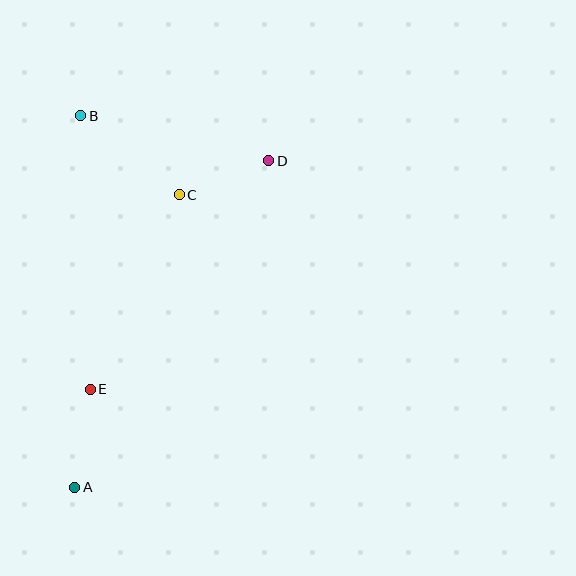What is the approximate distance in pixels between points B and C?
The distance between B and C is approximately 126 pixels.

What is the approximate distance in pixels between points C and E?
The distance between C and E is approximately 214 pixels.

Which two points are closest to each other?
Points C and D are closest to each other.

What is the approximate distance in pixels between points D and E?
The distance between D and E is approximately 290 pixels.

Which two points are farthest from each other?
Points A and D are farthest from each other.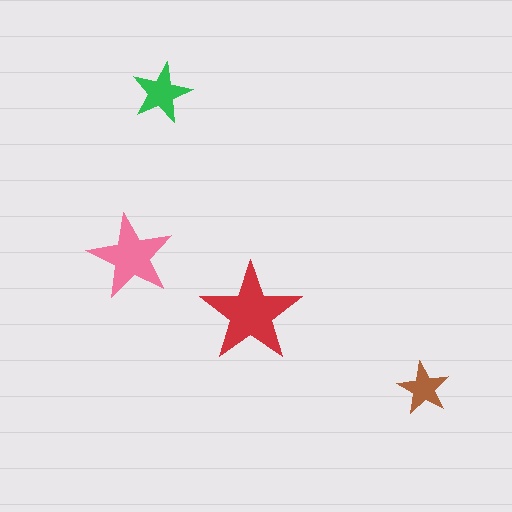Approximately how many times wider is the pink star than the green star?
About 1.5 times wider.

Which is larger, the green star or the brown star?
The green one.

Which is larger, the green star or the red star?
The red one.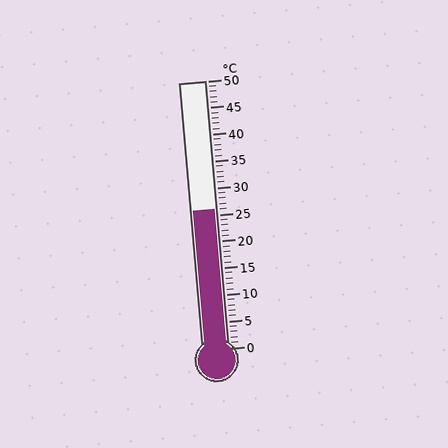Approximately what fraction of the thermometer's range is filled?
The thermometer is filled to approximately 50% of its range.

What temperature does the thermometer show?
The thermometer shows approximately 26°C.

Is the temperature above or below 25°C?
The temperature is above 25°C.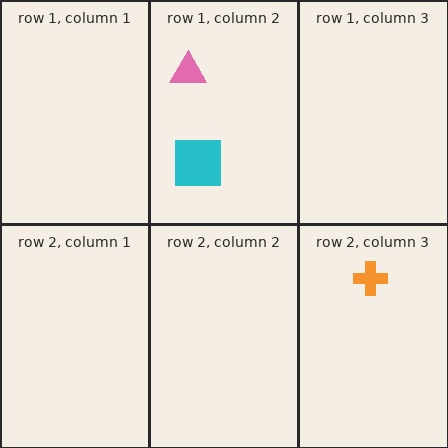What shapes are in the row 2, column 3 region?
The orange cross.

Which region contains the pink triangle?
The row 1, column 2 region.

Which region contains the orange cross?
The row 2, column 3 region.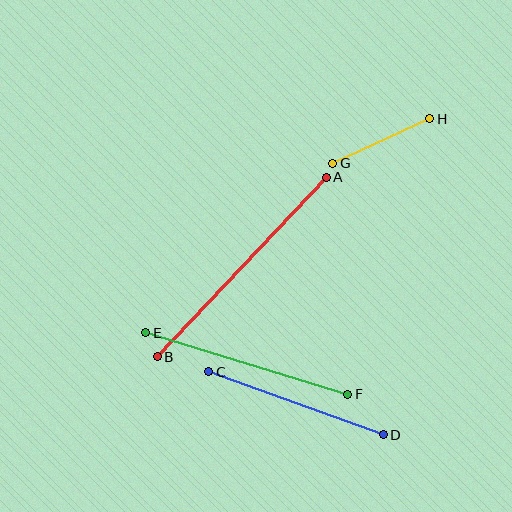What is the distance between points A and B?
The distance is approximately 247 pixels.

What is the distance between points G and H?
The distance is approximately 107 pixels.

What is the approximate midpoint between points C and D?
The midpoint is at approximately (296, 403) pixels.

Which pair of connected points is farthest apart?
Points A and B are farthest apart.